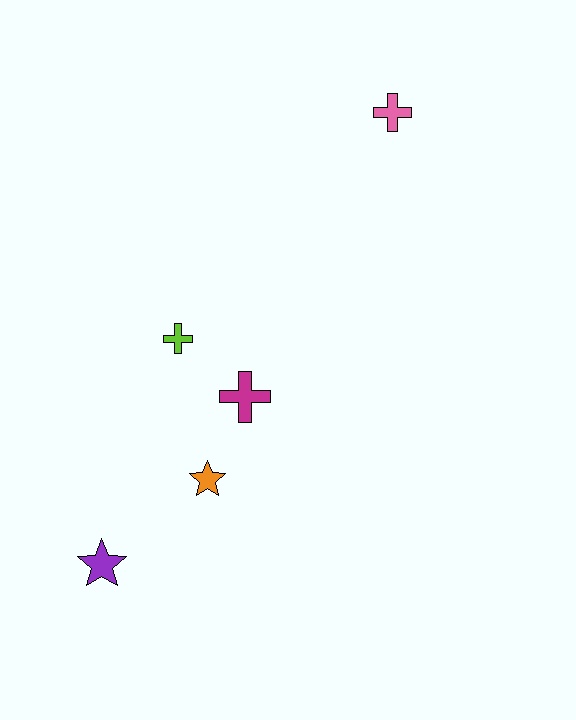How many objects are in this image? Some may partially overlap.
There are 5 objects.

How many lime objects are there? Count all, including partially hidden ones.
There is 1 lime object.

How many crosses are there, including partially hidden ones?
There are 3 crosses.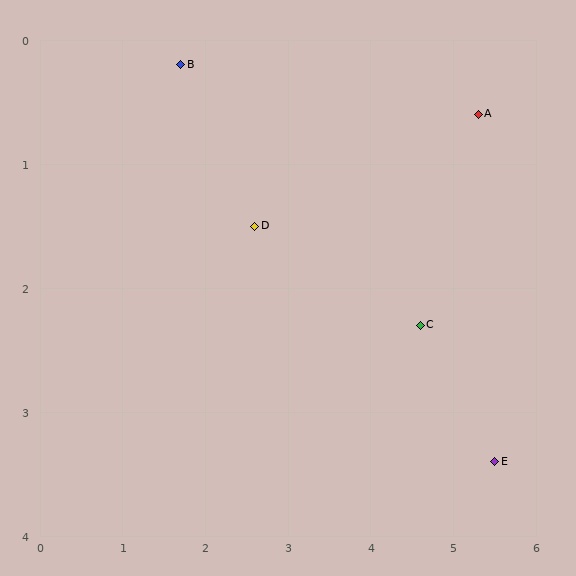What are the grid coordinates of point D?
Point D is at approximately (2.6, 1.5).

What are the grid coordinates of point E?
Point E is at approximately (5.5, 3.4).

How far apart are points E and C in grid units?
Points E and C are about 1.4 grid units apart.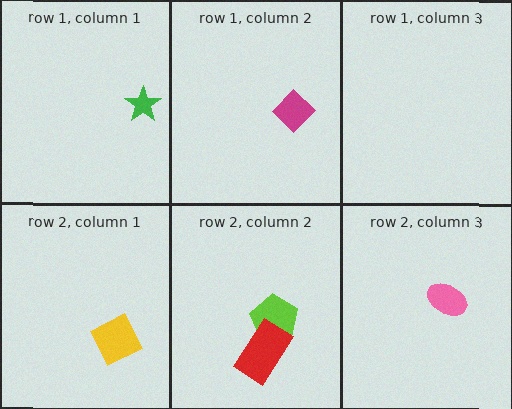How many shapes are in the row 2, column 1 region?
1.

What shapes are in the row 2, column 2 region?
The lime pentagon, the red rectangle.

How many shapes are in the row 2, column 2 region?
2.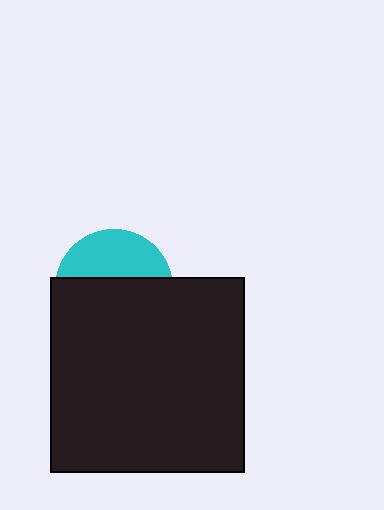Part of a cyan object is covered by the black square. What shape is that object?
It is a circle.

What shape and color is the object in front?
The object in front is a black square.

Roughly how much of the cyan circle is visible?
A small part of it is visible (roughly 39%).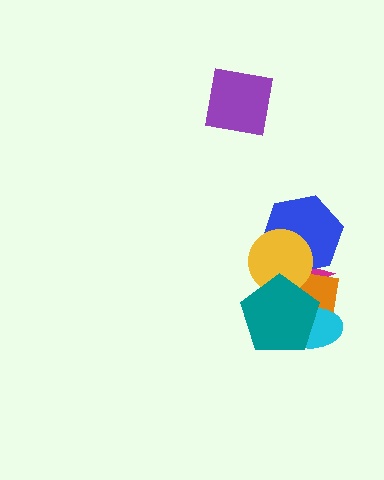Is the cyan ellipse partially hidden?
Yes, it is partially covered by another shape.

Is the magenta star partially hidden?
Yes, it is partially covered by another shape.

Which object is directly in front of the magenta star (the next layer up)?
The orange square is directly in front of the magenta star.